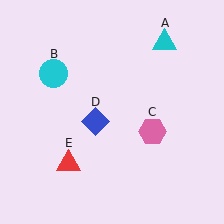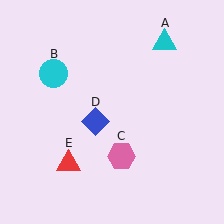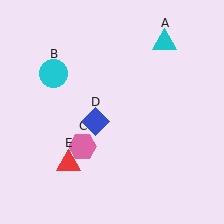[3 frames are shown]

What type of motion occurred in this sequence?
The pink hexagon (object C) rotated clockwise around the center of the scene.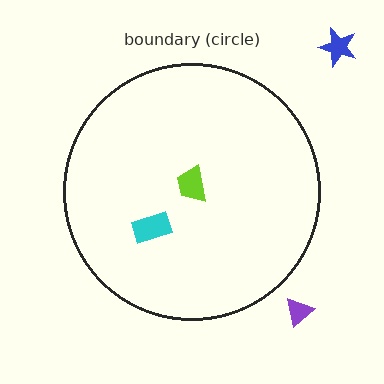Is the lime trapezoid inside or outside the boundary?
Inside.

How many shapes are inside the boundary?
2 inside, 2 outside.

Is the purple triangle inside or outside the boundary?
Outside.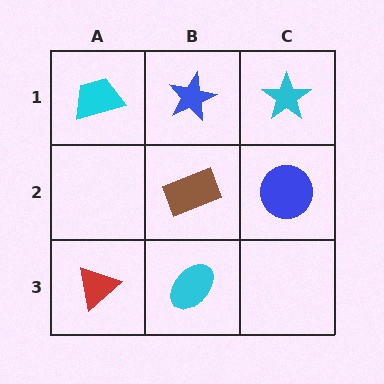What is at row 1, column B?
A blue star.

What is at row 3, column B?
A cyan ellipse.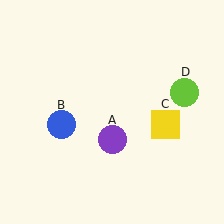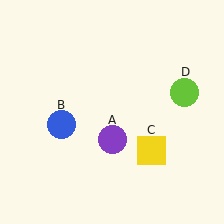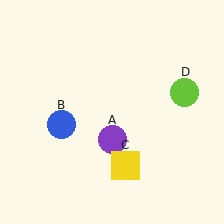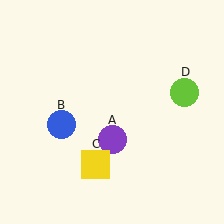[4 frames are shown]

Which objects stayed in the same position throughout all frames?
Purple circle (object A) and blue circle (object B) and lime circle (object D) remained stationary.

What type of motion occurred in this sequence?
The yellow square (object C) rotated clockwise around the center of the scene.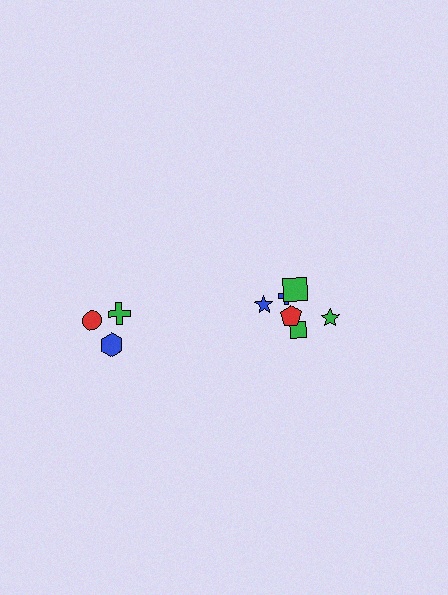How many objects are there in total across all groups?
There are 9 objects.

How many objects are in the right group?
There are 6 objects.